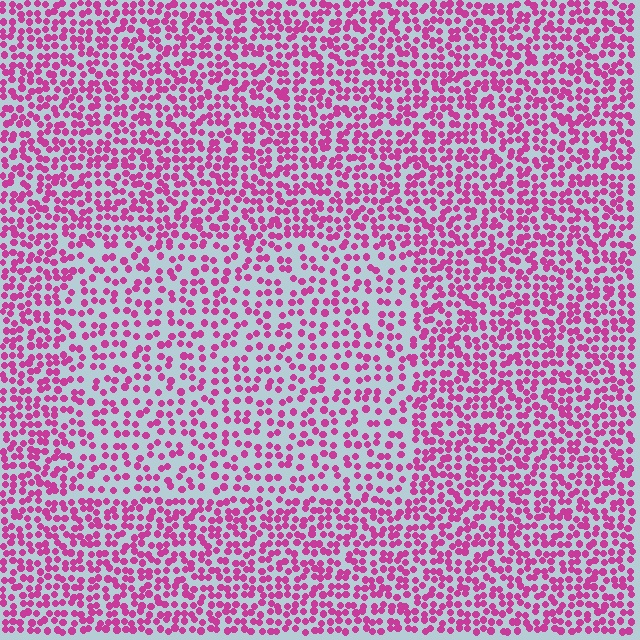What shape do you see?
I see a rectangle.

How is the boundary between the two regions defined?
The boundary is defined by a change in element density (approximately 1.6x ratio). All elements are the same color, size, and shape.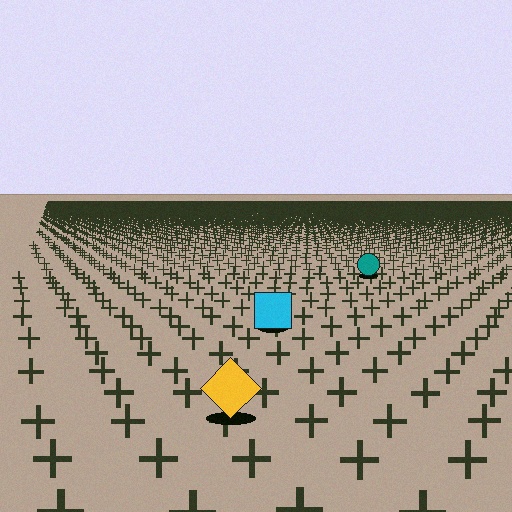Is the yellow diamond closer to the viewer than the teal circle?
Yes. The yellow diamond is closer — you can tell from the texture gradient: the ground texture is coarser near it.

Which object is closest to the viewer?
The yellow diamond is closest. The texture marks near it are larger and more spread out.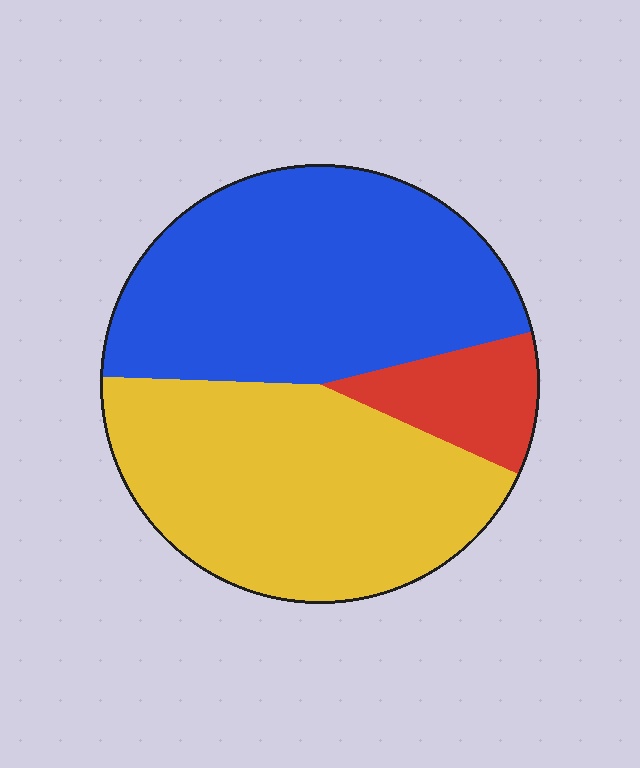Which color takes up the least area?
Red, at roughly 10%.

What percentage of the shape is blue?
Blue covers about 45% of the shape.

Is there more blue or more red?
Blue.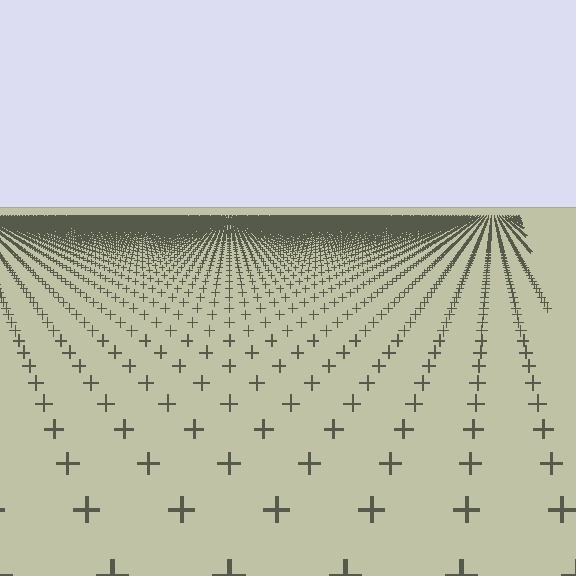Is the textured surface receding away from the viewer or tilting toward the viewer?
The surface is receding away from the viewer. Texture elements get smaller and denser toward the top.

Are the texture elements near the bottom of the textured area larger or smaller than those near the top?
Larger. Near the bottom, elements are closer to the viewer and appear at a bigger on-screen size.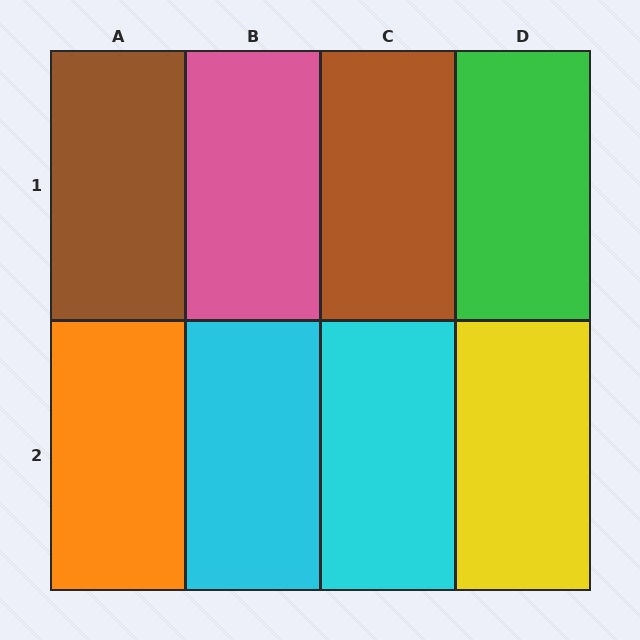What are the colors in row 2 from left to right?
Orange, cyan, cyan, yellow.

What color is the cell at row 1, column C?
Brown.